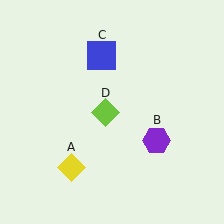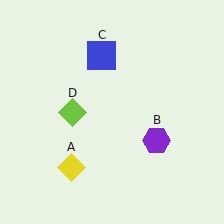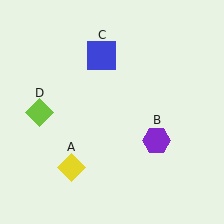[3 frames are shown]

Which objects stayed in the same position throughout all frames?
Yellow diamond (object A) and purple hexagon (object B) and blue square (object C) remained stationary.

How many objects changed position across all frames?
1 object changed position: lime diamond (object D).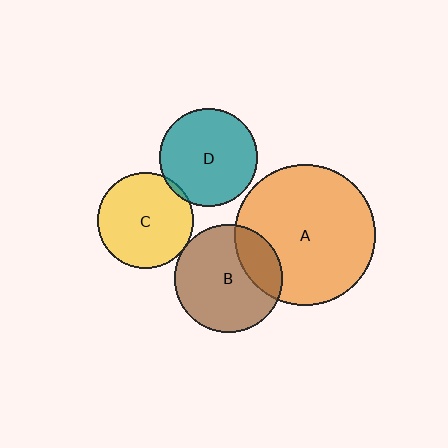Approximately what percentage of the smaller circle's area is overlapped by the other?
Approximately 25%.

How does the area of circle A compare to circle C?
Approximately 2.2 times.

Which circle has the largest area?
Circle A (orange).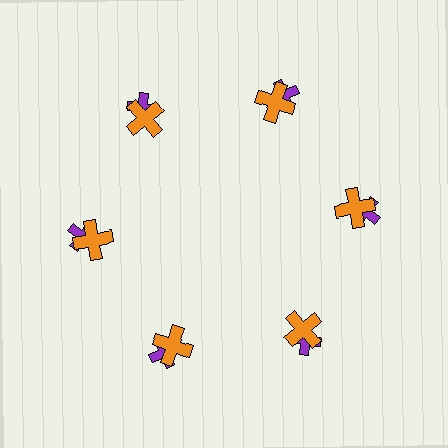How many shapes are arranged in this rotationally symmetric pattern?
There are 12 shapes, arranged in 6 groups of 2.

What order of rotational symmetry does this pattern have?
This pattern has 6-fold rotational symmetry.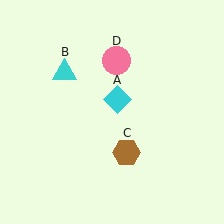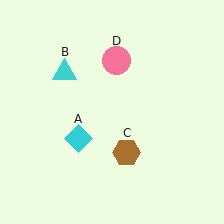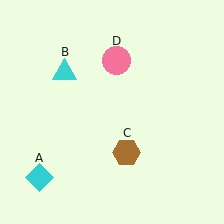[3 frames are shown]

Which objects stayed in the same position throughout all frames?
Cyan triangle (object B) and brown hexagon (object C) and pink circle (object D) remained stationary.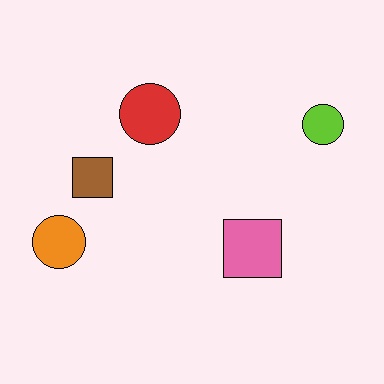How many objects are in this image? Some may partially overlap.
There are 5 objects.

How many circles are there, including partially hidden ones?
There are 3 circles.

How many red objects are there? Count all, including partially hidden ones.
There is 1 red object.